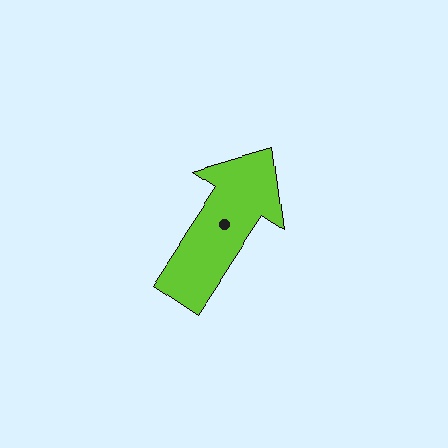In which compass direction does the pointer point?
Northeast.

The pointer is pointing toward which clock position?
Roughly 1 o'clock.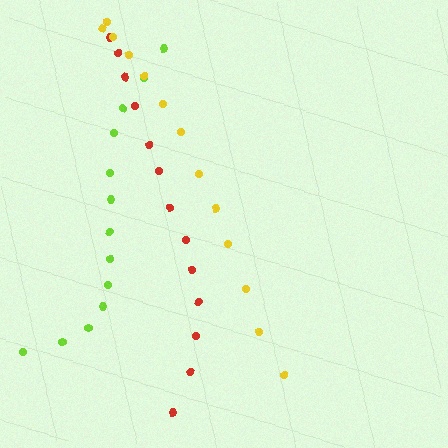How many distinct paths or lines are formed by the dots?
There are 3 distinct paths.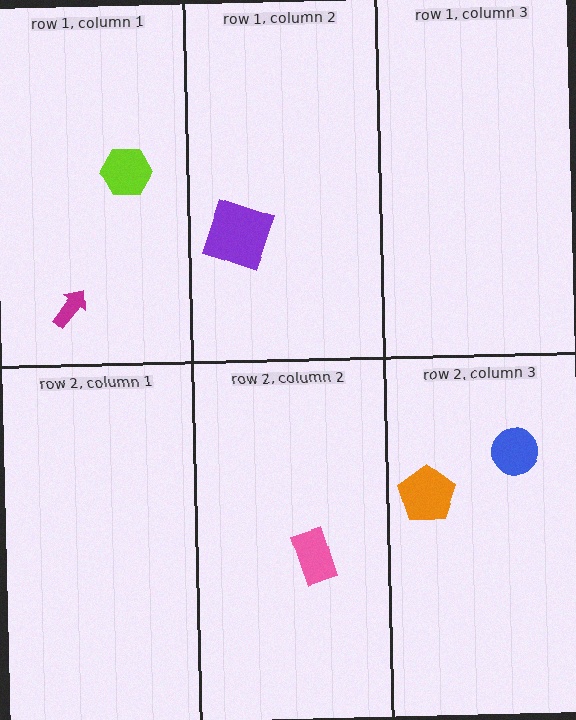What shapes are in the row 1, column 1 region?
The lime hexagon, the magenta arrow.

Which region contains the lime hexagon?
The row 1, column 1 region.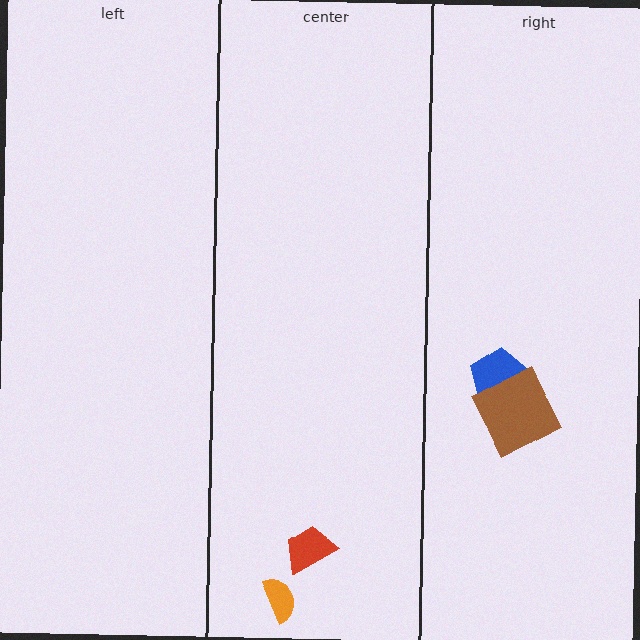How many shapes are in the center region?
2.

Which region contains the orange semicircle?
The center region.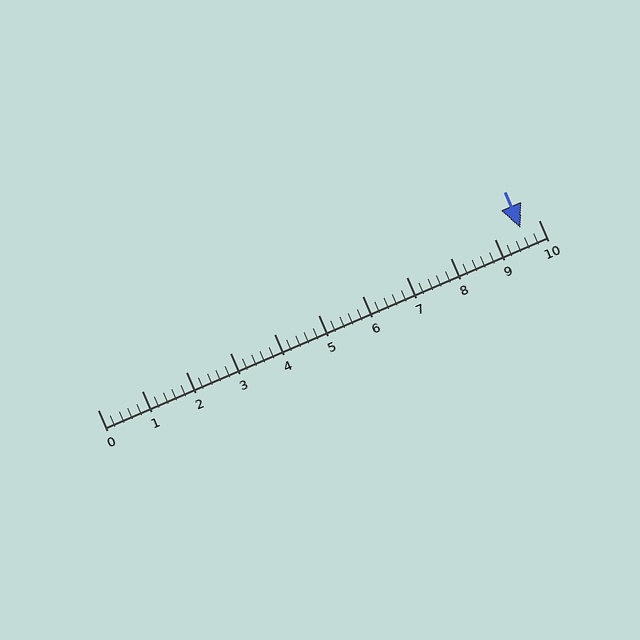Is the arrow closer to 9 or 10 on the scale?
The arrow is closer to 10.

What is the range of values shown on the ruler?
The ruler shows values from 0 to 10.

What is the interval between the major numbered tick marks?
The major tick marks are spaced 1 units apart.